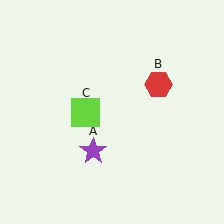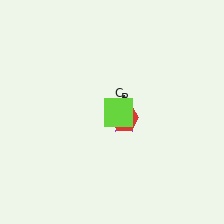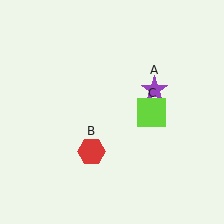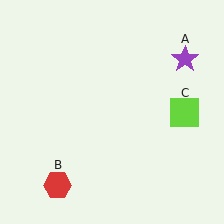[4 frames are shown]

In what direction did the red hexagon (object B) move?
The red hexagon (object B) moved down and to the left.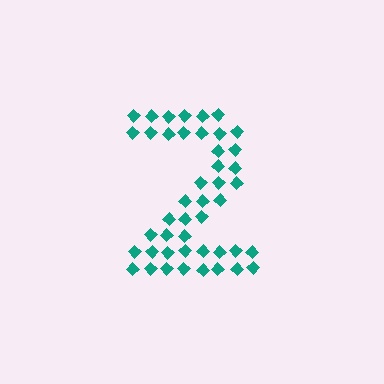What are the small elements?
The small elements are diamonds.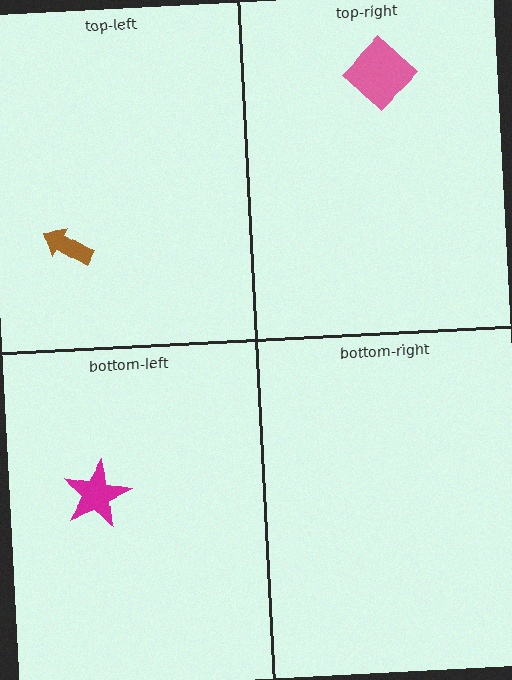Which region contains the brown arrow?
The top-left region.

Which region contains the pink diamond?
The top-right region.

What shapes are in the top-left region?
The brown arrow.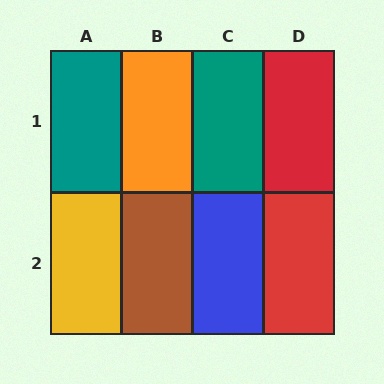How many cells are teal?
2 cells are teal.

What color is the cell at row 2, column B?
Brown.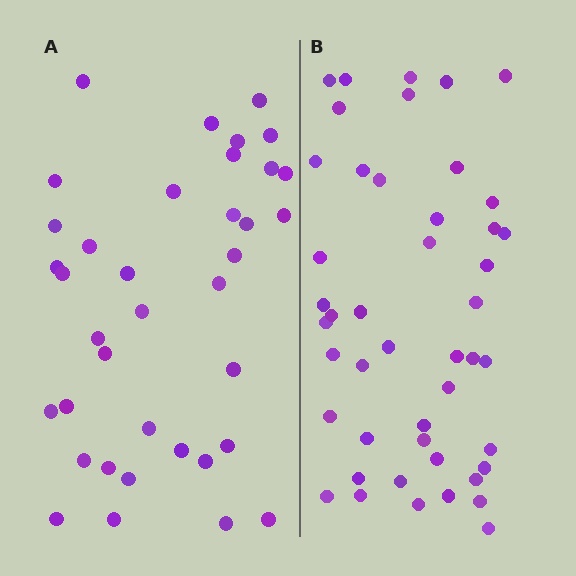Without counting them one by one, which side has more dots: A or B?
Region B (the right region) has more dots.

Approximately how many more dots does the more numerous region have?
Region B has roughly 8 or so more dots than region A.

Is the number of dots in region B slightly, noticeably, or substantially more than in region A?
Region B has only slightly more — the two regions are fairly close. The ratio is roughly 1.2 to 1.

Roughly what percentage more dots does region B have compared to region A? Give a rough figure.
About 25% more.